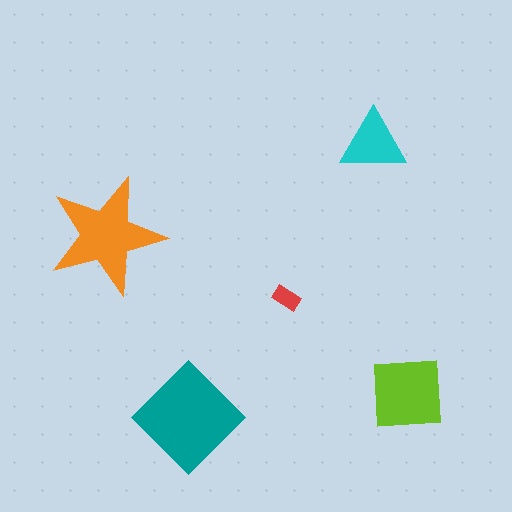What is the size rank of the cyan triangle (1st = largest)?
4th.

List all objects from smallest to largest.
The red rectangle, the cyan triangle, the lime square, the orange star, the teal diamond.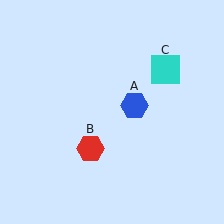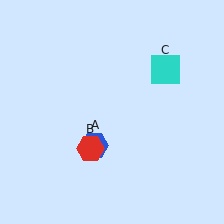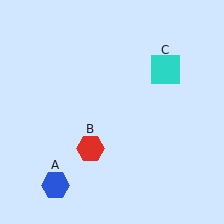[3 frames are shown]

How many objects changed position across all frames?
1 object changed position: blue hexagon (object A).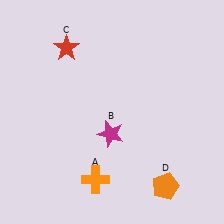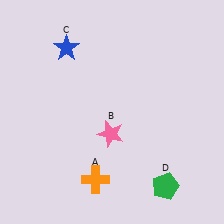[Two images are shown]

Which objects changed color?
B changed from magenta to pink. C changed from red to blue. D changed from orange to green.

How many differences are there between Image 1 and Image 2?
There are 3 differences between the two images.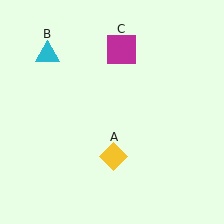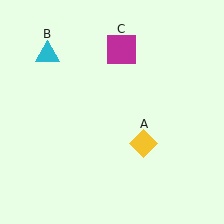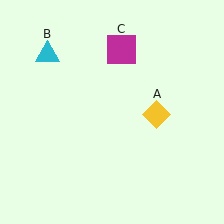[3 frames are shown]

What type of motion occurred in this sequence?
The yellow diamond (object A) rotated counterclockwise around the center of the scene.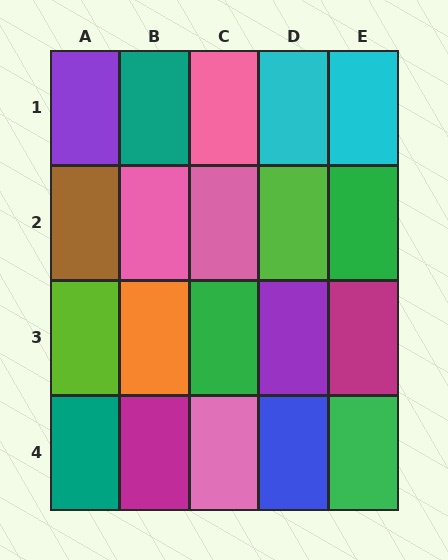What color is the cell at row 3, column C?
Green.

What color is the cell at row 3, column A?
Lime.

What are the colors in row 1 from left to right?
Purple, teal, pink, cyan, cyan.